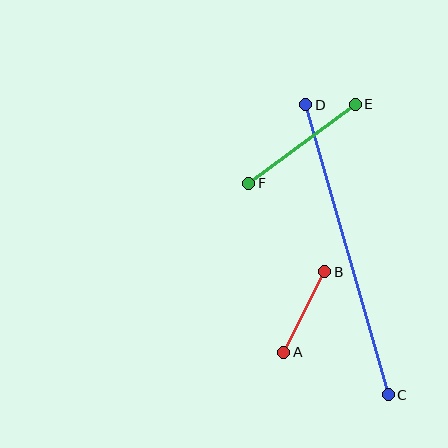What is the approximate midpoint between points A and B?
The midpoint is at approximately (304, 312) pixels.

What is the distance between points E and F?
The distance is approximately 133 pixels.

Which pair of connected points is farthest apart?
Points C and D are farthest apart.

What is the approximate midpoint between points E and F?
The midpoint is at approximately (302, 144) pixels.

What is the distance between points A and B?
The distance is approximately 90 pixels.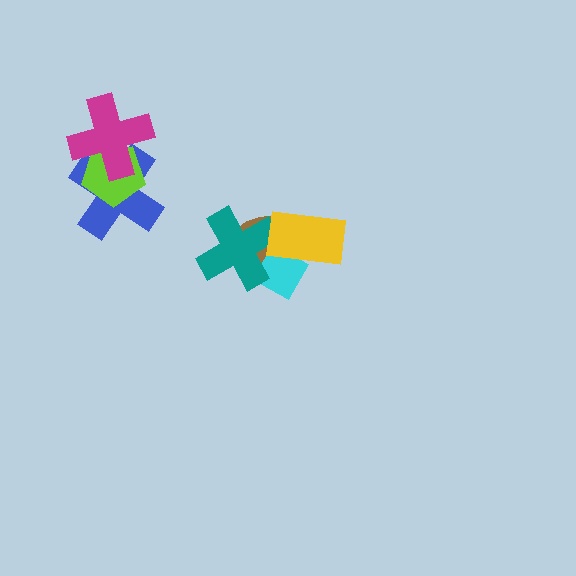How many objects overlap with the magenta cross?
2 objects overlap with the magenta cross.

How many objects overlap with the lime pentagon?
2 objects overlap with the lime pentagon.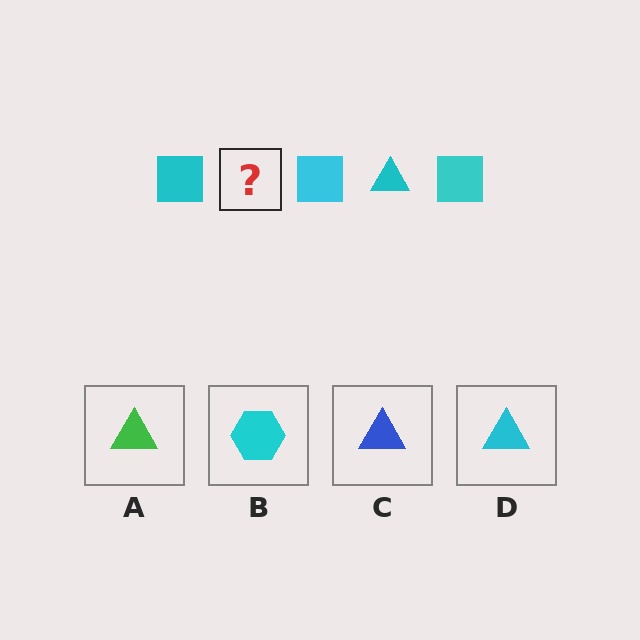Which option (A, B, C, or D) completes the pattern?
D.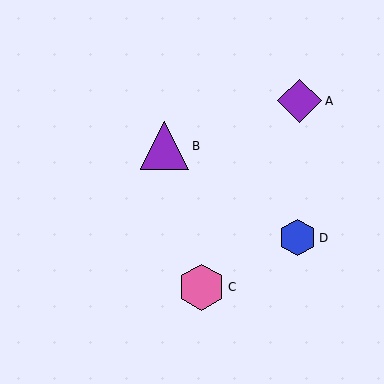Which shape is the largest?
The purple triangle (labeled B) is the largest.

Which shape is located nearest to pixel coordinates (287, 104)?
The purple diamond (labeled A) at (300, 101) is nearest to that location.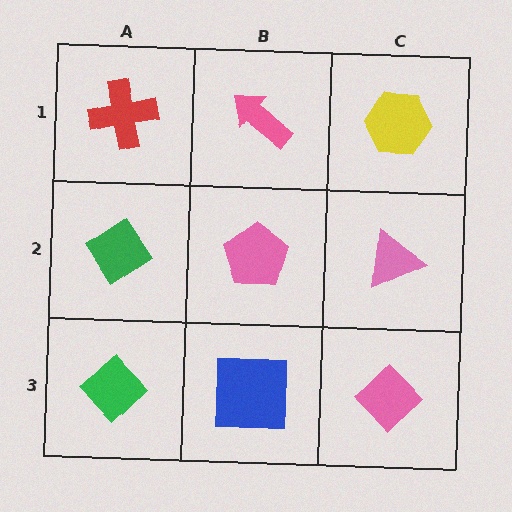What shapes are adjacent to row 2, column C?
A yellow hexagon (row 1, column C), a pink diamond (row 3, column C), a pink pentagon (row 2, column B).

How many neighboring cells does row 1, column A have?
2.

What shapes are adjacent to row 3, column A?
A green diamond (row 2, column A), a blue square (row 3, column B).